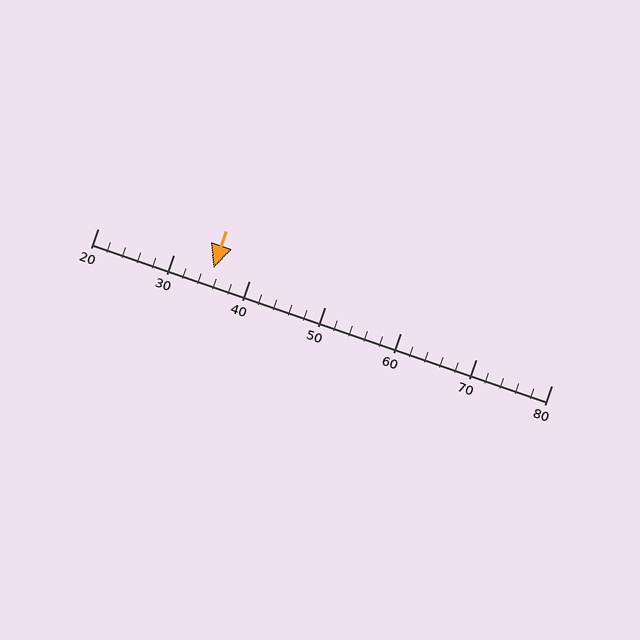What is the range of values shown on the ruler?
The ruler shows values from 20 to 80.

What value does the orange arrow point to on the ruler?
The orange arrow points to approximately 35.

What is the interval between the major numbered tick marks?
The major tick marks are spaced 10 units apart.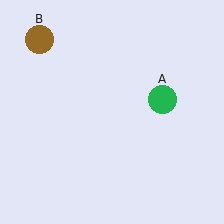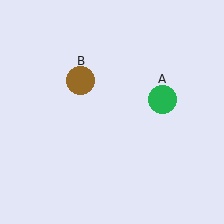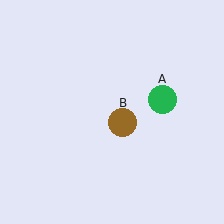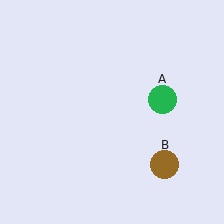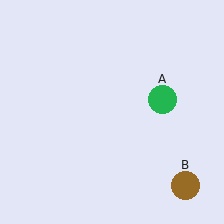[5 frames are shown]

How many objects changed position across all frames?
1 object changed position: brown circle (object B).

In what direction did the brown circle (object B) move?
The brown circle (object B) moved down and to the right.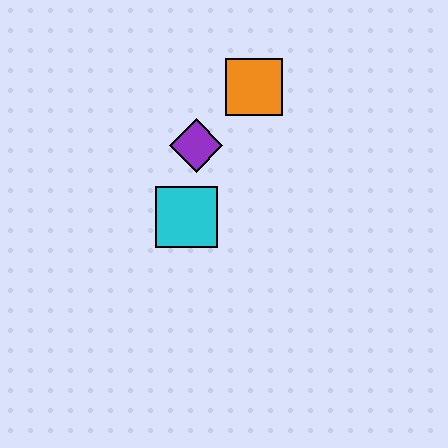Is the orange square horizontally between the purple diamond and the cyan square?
No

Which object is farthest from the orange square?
The cyan square is farthest from the orange square.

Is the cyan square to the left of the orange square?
Yes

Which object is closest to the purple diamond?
The cyan square is closest to the purple diamond.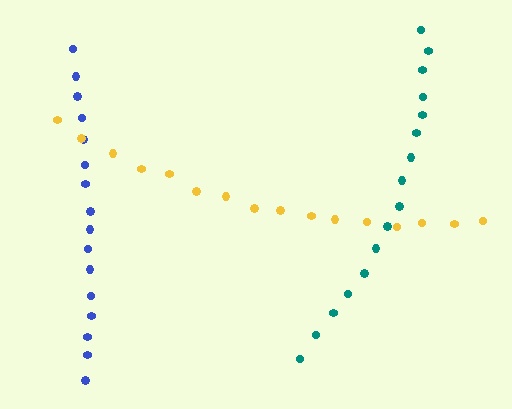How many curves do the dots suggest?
There are 3 distinct paths.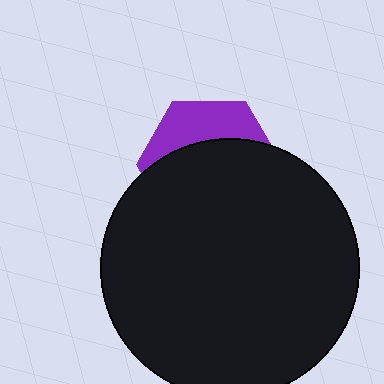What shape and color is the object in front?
The object in front is a black circle.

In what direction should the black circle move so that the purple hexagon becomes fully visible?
The black circle should move down. That is the shortest direction to clear the overlap and leave the purple hexagon fully visible.